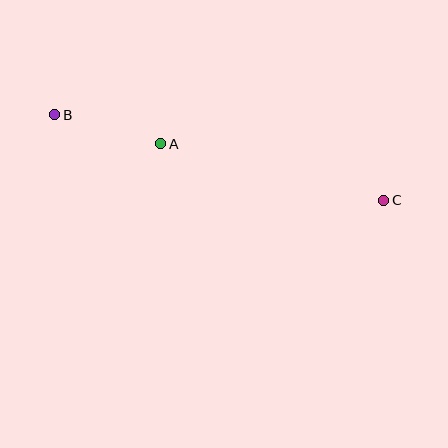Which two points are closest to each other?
Points A and B are closest to each other.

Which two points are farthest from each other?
Points B and C are farthest from each other.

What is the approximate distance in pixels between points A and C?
The distance between A and C is approximately 230 pixels.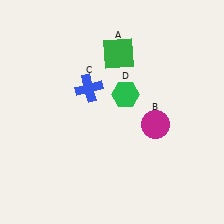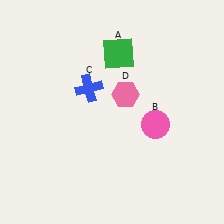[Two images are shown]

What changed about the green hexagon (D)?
In Image 1, D is green. In Image 2, it changed to pink.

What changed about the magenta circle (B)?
In Image 1, B is magenta. In Image 2, it changed to pink.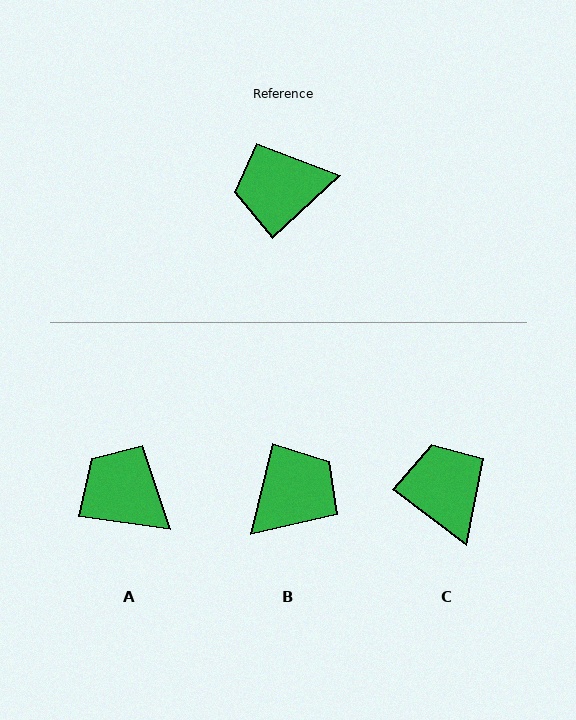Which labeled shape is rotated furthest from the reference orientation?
B, about 146 degrees away.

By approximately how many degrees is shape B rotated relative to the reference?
Approximately 146 degrees clockwise.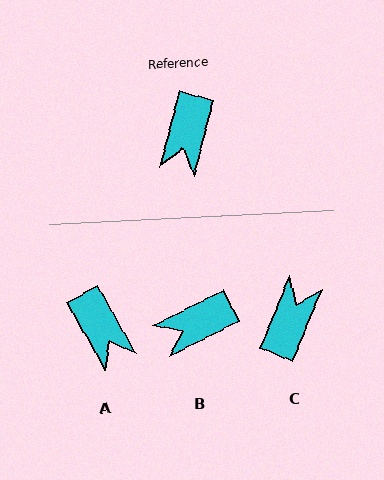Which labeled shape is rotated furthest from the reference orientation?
C, about 173 degrees away.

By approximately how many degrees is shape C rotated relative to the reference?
Approximately 173 degrees counter-clockwise.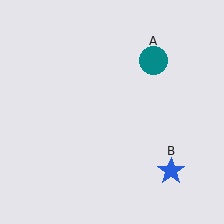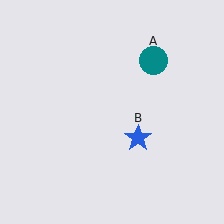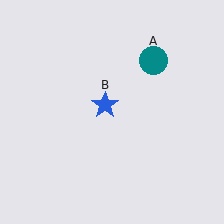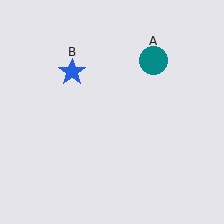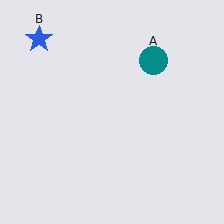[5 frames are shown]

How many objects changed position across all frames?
1 object changed position: blue star (object B).